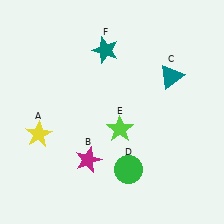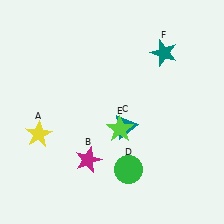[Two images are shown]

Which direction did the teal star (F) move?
The teal star (F) moved right.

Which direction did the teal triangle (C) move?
The teal triangle (C) moved down.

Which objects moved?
The objects that moved are: the teal triangle (C), the teal star (F).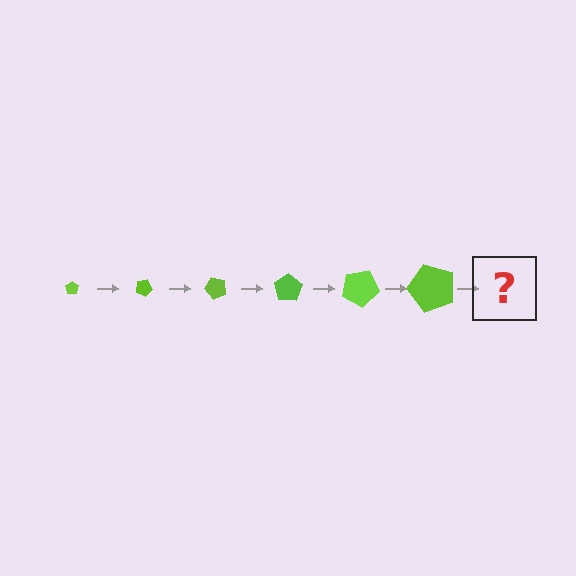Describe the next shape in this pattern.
It should be a pentagon, larger than the previous one and rotated 150 degrees from the start.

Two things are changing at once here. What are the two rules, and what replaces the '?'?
The two rules are that the pentagon grows larger each step and it rotates 25 degrees each step. The '?' should be a pentagon, larger than the previous one and rotated 150 degrees from the start.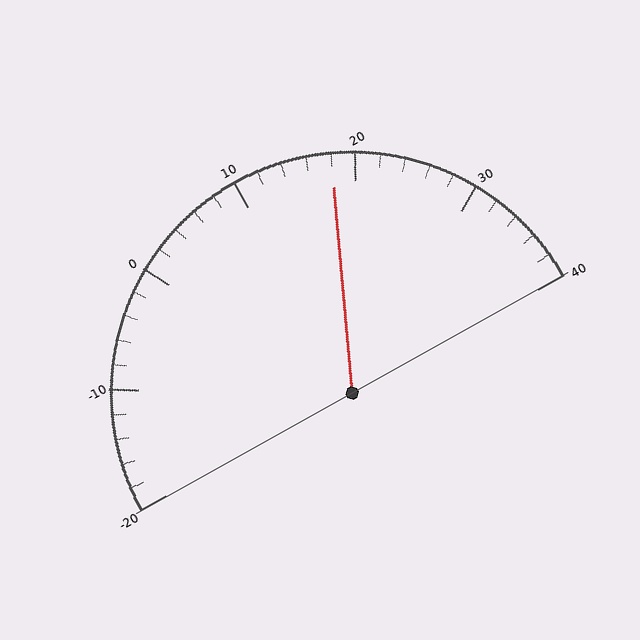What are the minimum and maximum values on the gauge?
The gauge ranges from -20 to 40.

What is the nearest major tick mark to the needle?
The nearest major tick mark is 20.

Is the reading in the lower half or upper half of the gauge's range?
The reading is in the upper half of the range (-20 to 40).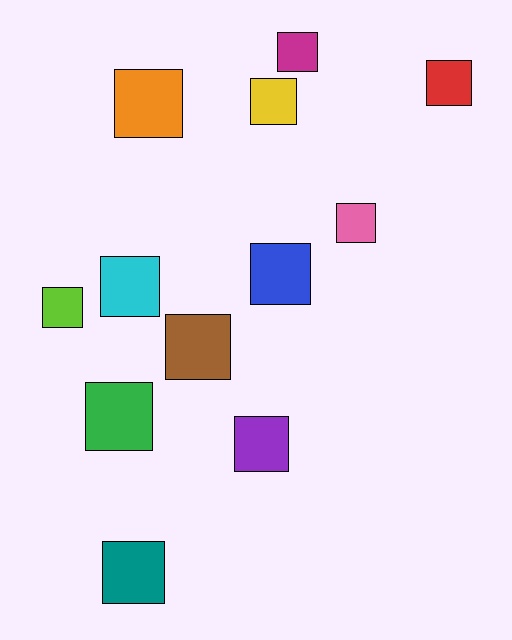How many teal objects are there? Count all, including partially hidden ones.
There is 1 teal object.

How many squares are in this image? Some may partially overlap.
There are 12 squares.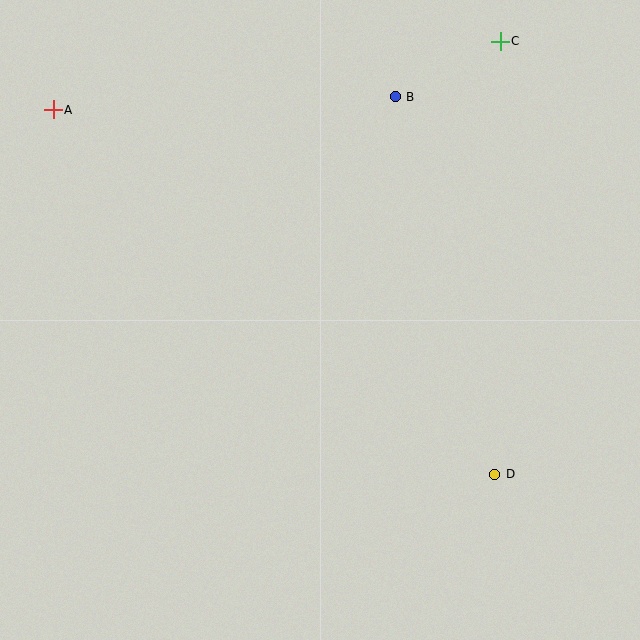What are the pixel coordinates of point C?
Point C is at (500, 41).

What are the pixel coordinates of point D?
Point D is at (495, 474).